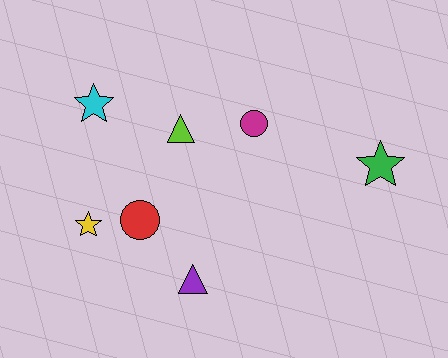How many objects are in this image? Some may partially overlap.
There are 7 objects.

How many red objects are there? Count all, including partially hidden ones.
There is 1 red object.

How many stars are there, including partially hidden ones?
There are 3 stars.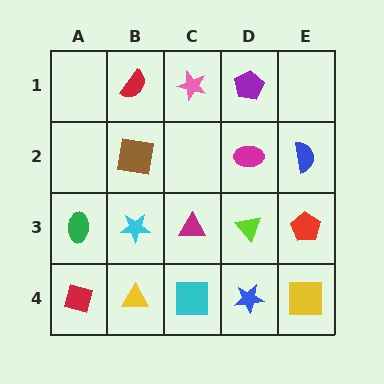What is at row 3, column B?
A cyan star.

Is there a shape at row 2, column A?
No, that cell is empty.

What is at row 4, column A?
A red diamond.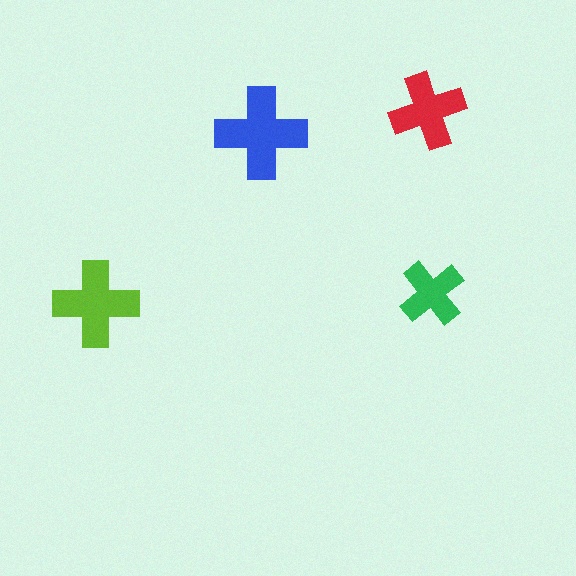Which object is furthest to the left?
The lime cross is leftmost.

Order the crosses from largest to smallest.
the blue one, the lime one, the red one, the green one.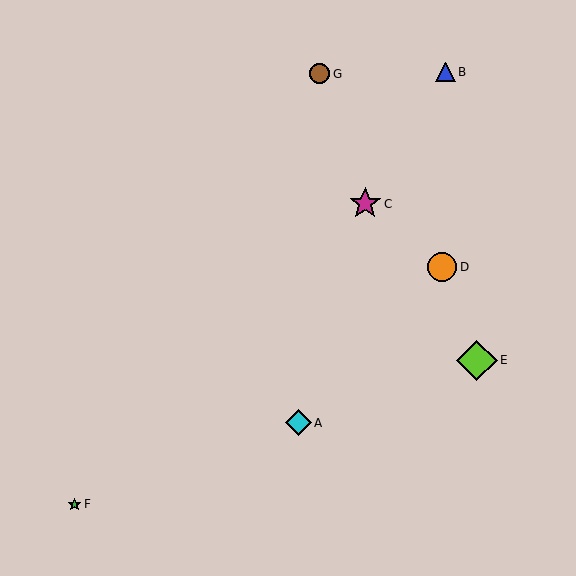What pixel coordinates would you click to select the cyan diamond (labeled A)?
Click at (299, 423) to select the cyan diamond A.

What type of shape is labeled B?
Shape B is a blue triangle.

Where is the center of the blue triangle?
The center of the blue triangle is at (445, 72).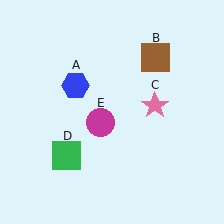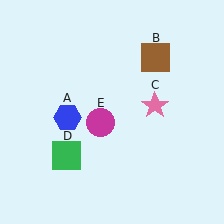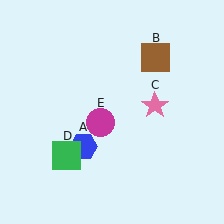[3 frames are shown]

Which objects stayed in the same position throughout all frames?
Brown square (object B) and pink star (object C) and green square (object D) and magenta circle (object E) remained stationary.